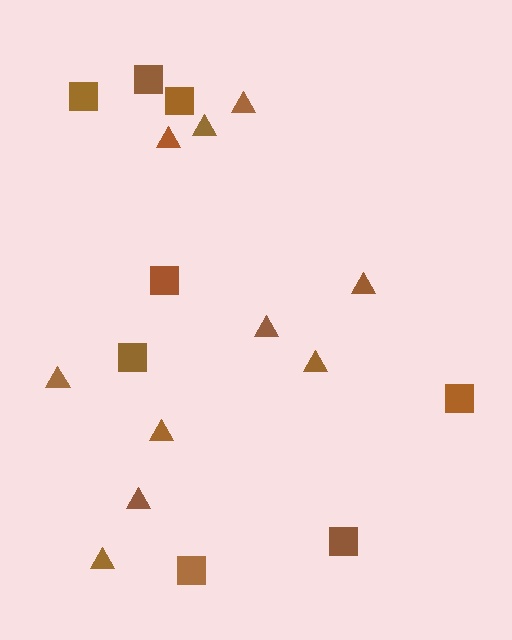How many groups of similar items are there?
There are 2 groups: one group of squares (8) and one group of triangles (10).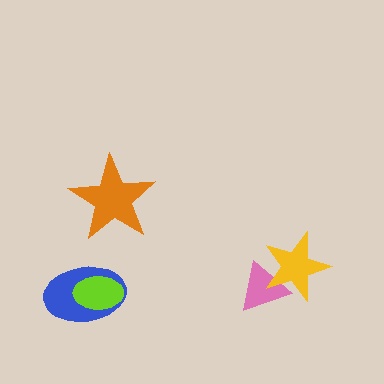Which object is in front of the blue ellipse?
The lime ellipse is in front of the blue ellipse.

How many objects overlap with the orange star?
0 objects overlap with the orange star.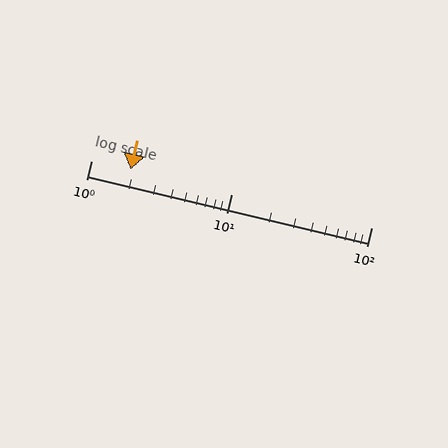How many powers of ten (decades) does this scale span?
The scale spans 2 decades, from 1 to 100.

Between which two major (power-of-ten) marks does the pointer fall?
The pointer is between 1 and 10.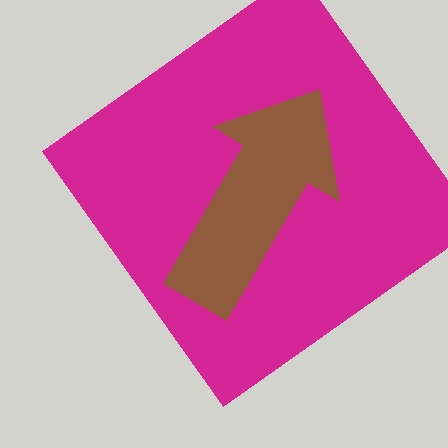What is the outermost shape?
The magenta diamond.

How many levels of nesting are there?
2.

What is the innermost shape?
The brown arrow.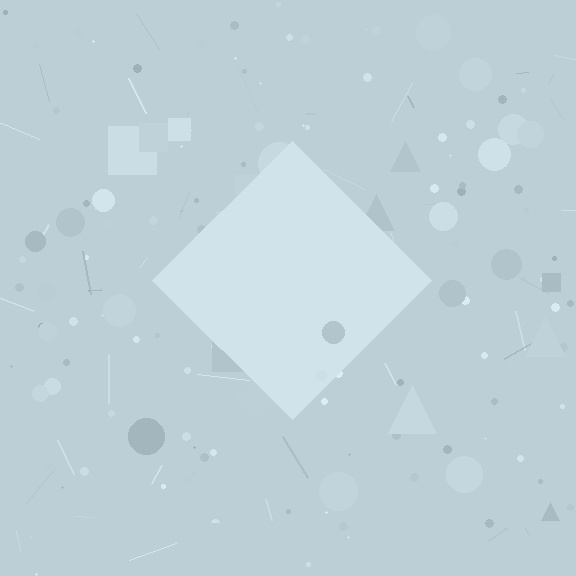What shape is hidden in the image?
A diamond is hidden in the image.